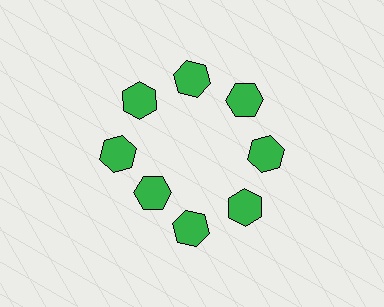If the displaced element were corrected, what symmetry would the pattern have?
It would have 8-fold rotational symmetry — the pattern would map onto itself every 45 degrees.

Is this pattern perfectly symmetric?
No. The 8 green hexagons are arranged in a ring, but one element near the 8 o'clock position is pulled inward toward the center, breaking the 8-fold rotational symmetry.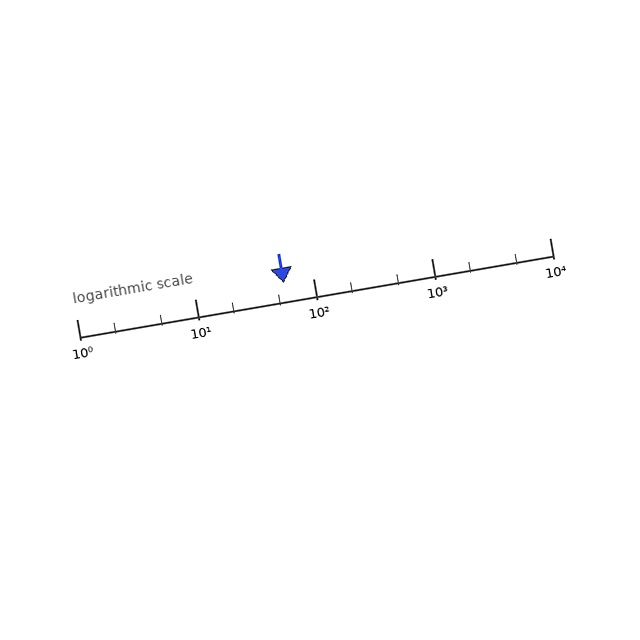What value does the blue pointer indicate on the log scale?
The pointer indicates approximately 57.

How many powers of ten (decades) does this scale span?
The scale spans 4 decades, from 1 to 10000.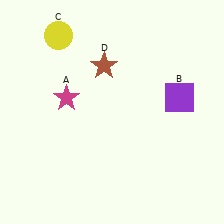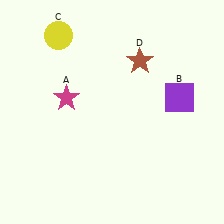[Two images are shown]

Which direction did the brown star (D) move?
The brown star (D) moved right.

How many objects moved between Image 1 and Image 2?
1 object moved between the two images.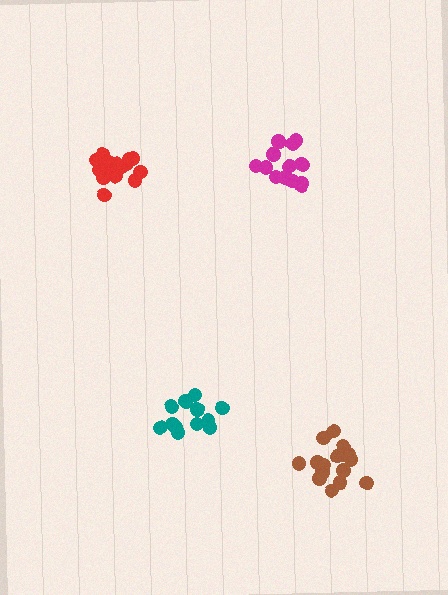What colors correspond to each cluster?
The clusters are colored: magenta, brown, teal, red.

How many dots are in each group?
Group 1: 14 dots, Group 2: 17 dots, Group 3: 12 dots, Group 4: 17 dots (60 total).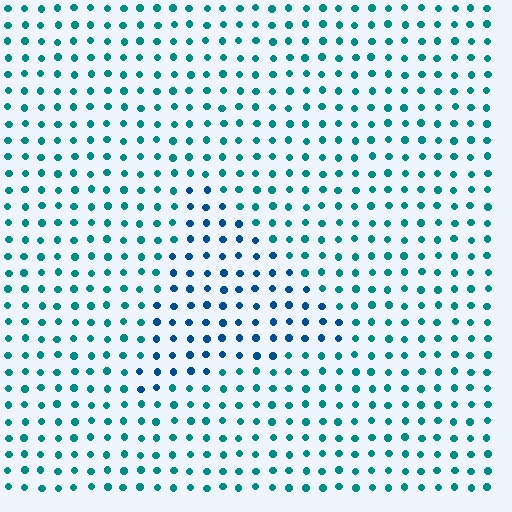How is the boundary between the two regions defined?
The boundary is defined purely by a slight shift in hue (about 31 degrees). Spacing, size, and orientation are identical on both sides.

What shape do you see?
I see a triangle.